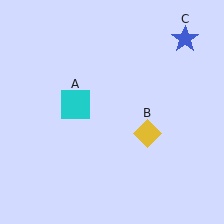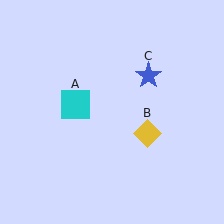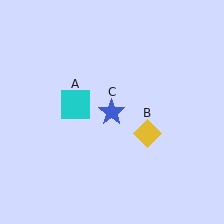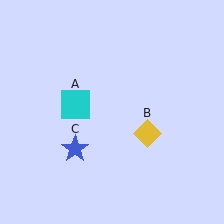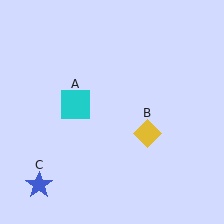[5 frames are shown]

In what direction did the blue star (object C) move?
The blue star (object C) moved down and to the left.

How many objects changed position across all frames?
1 object changed position: blue star (object C).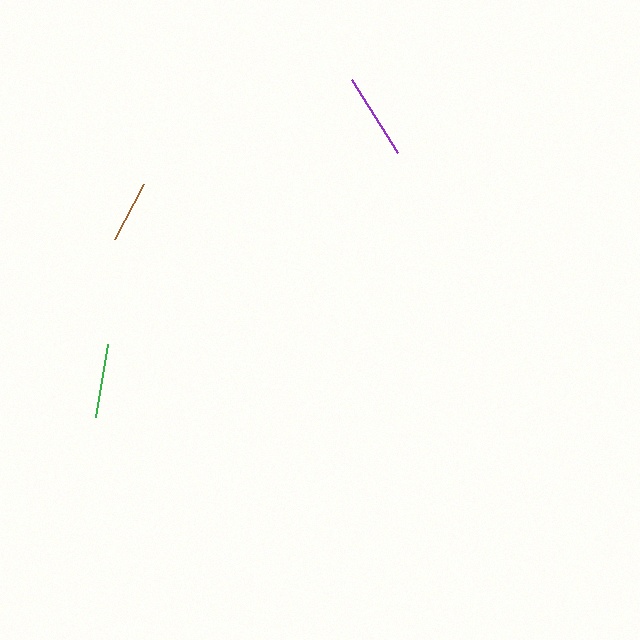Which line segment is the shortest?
The brown line is the shortest at approximately 62 pixels.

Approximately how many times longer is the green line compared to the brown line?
The green line is approximately 1.2 times the length of the brown line.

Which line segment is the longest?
The purple line is the longest at approximately 87 pixels.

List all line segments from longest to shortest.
From longest to shortest: purple, green, brown.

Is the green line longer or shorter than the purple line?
The purple line is longer than the green line.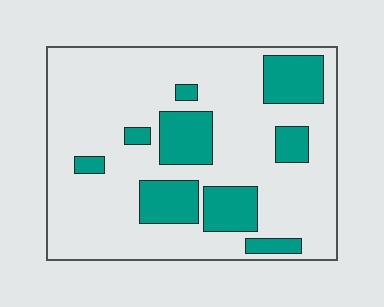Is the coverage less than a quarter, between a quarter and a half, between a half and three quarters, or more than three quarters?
Less than a quarter.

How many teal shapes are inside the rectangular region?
9.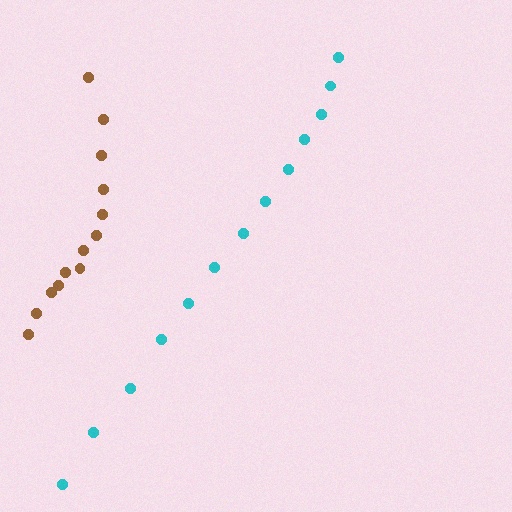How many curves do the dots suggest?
There are 2 distinct paths.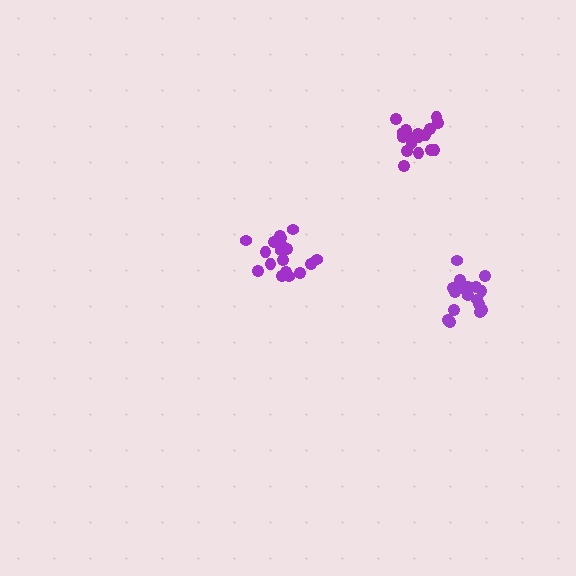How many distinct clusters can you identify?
There are 3 distinct clusters.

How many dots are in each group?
Group 1: 18 dots, Group 2: 17 dots, Group 3: 17 dots (52 total).